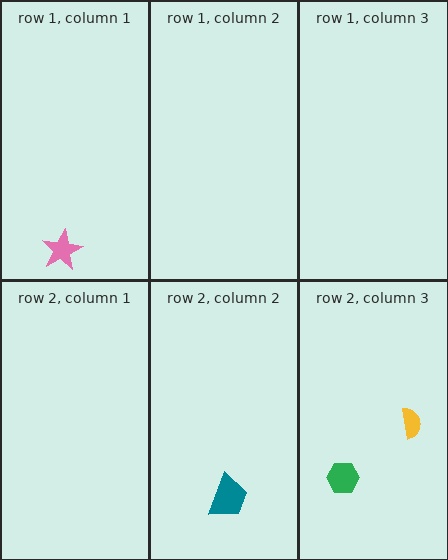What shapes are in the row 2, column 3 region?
The yellow semicircle, the green hexagon.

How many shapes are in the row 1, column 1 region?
1.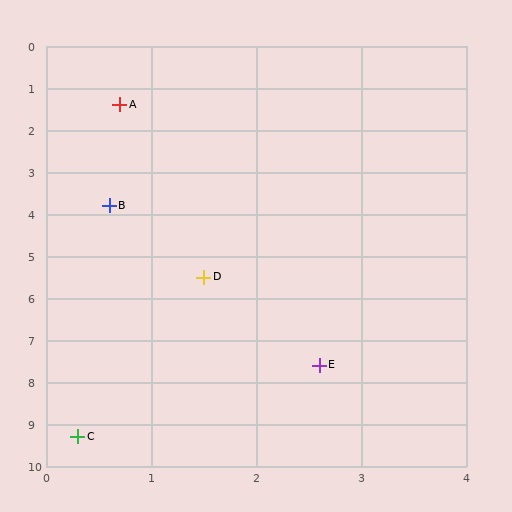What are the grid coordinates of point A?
Point A is at approximately (0.7, 1.4).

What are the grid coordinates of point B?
Point B is at approximately (0.6, 3.8).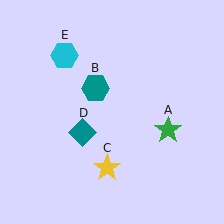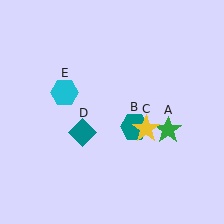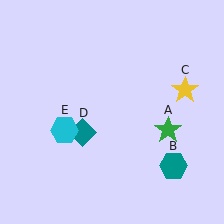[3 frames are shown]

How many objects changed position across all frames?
3 objects changed position: teal hexagon (object B), yellow star (object C), cyan hexagon (object E).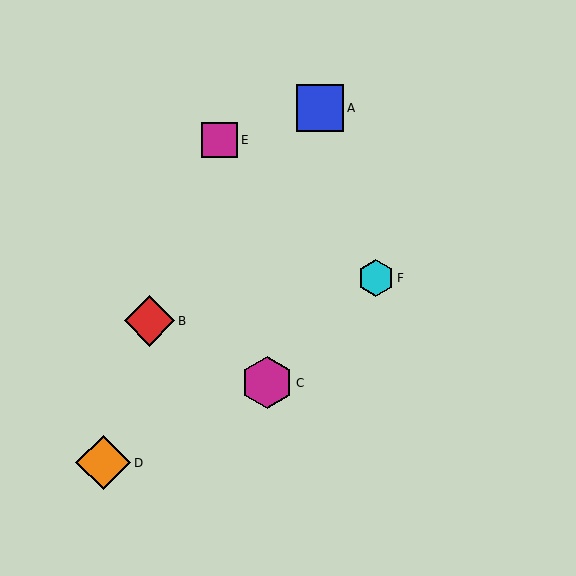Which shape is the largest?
The orange diamond (labeled D) is the largest.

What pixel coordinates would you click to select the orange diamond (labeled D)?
Click at (103, 463) to select the orange diamond D.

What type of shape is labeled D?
Shape D is an orange diamond.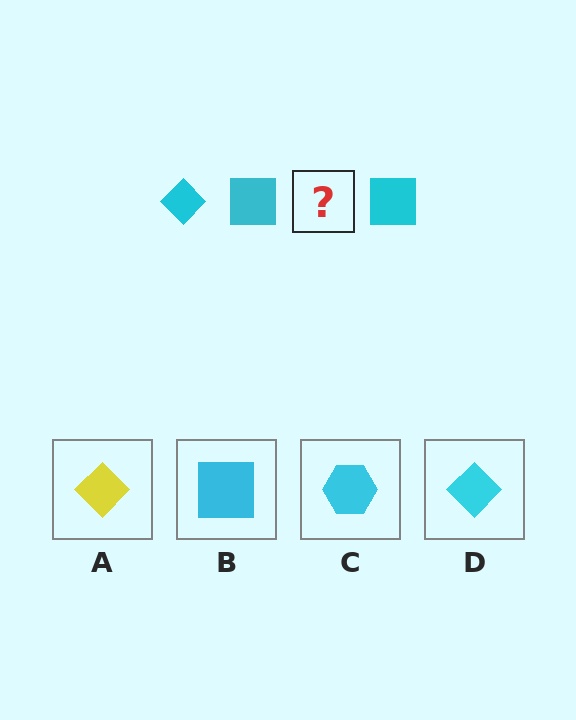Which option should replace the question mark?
Option D.